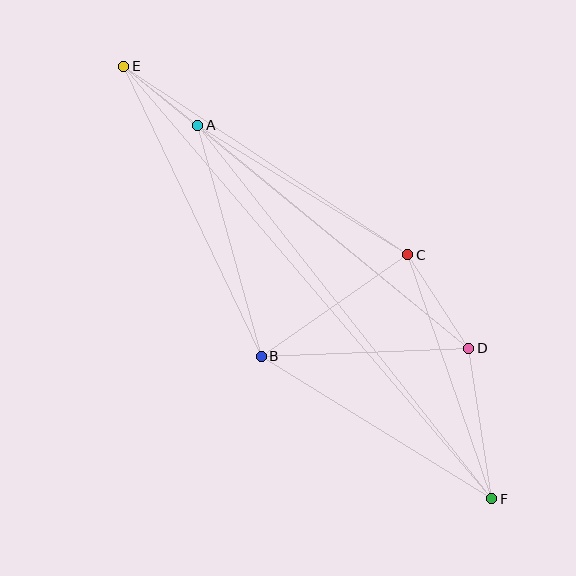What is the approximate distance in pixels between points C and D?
The distance between C and D is approximately 112 pixels.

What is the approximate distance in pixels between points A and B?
The distance between A and B is approximately 240 pixels.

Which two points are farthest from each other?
Points E and F are farthest from each other.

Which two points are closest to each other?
Points A and E are closest to each other.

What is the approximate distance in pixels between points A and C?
The distance between A and C is approximately 247 pixels.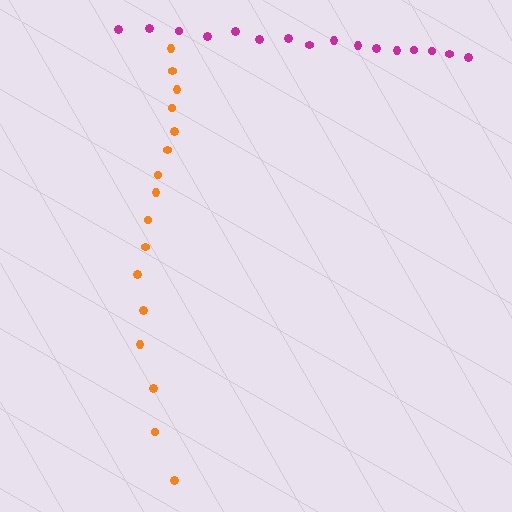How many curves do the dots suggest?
There are 2 distinct paths.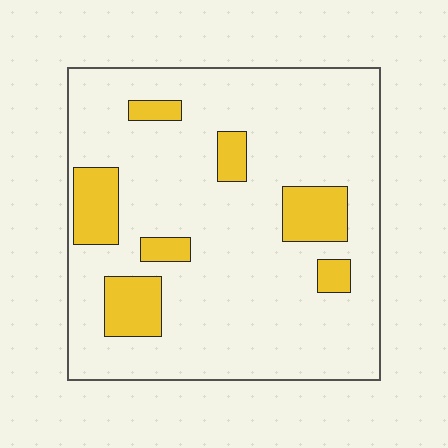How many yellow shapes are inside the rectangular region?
7.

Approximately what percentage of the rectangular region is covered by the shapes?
Approximately 15%.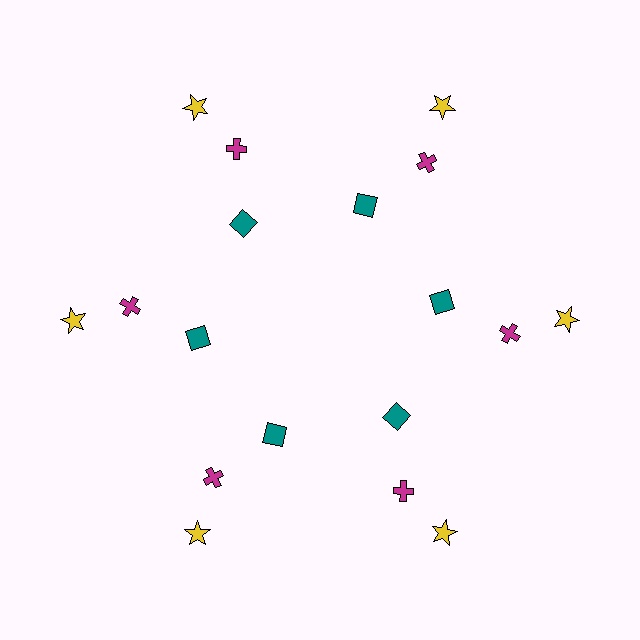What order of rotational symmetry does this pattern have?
This pattern has 6-fold rotational symmetry.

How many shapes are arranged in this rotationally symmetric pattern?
There are 18 shapes, arranged in 6 groups of 3.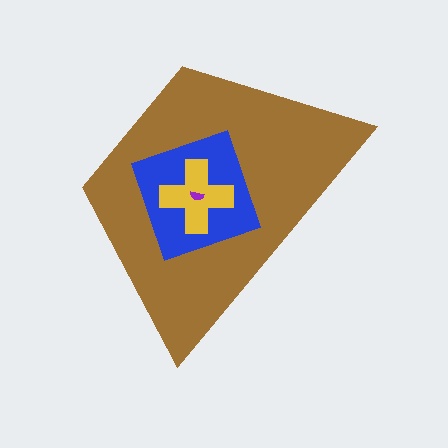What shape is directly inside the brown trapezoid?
The blue diamond.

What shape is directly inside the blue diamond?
The yellow cross.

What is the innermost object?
The purple semicircle.